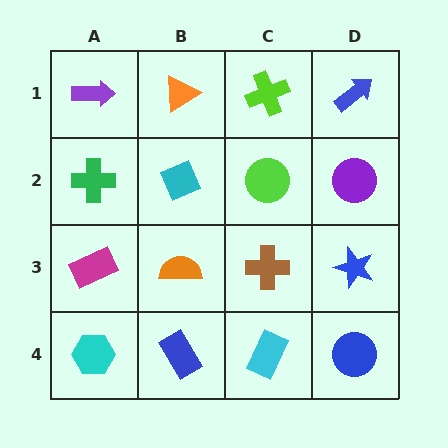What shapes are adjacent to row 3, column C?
A lime circle (row 2, column C), a cyan rectangle (row 4, column C), an orange semicircle (row 3, column B), a blue star (row 3, column D).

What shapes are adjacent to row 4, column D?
A blue star (row 3, column D), a cyan rectangle (row 4, column C).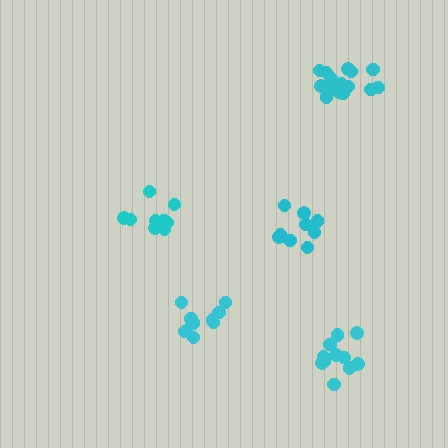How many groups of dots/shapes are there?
There are 5 groups.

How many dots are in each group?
Group 1: 10 dots, Group 2: 9 dots, Group 3: 9 dots, Group 4: 11 dots, Group 5: 15 dots (54 total).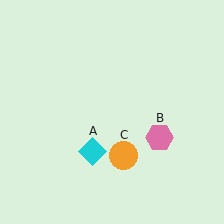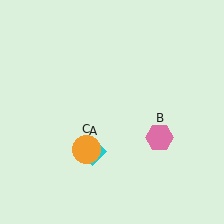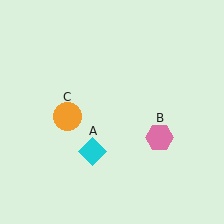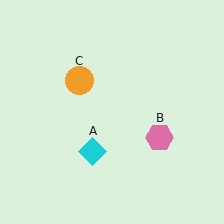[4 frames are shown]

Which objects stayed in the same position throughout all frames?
Cyan diamond (object A) and pink hexagon (object B) remained stationary.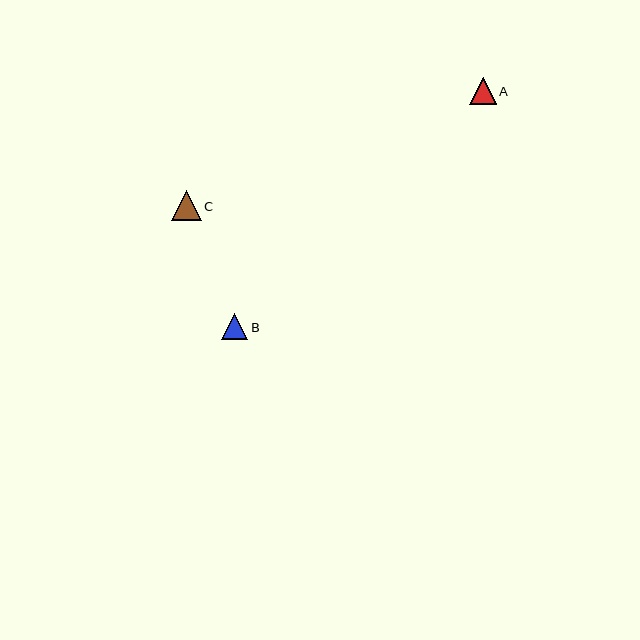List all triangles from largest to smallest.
From largest to smallest: C, A, B.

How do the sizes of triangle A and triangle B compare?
Triangle A and triangle B are approximately the same size.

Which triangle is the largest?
Triangle C is the largest with a size of approximately 30 pixels.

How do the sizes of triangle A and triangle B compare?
Triangle A and triangle B are approximately the same size.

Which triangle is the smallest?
Triangle B is the smallest with a size of approximately 26 pixels.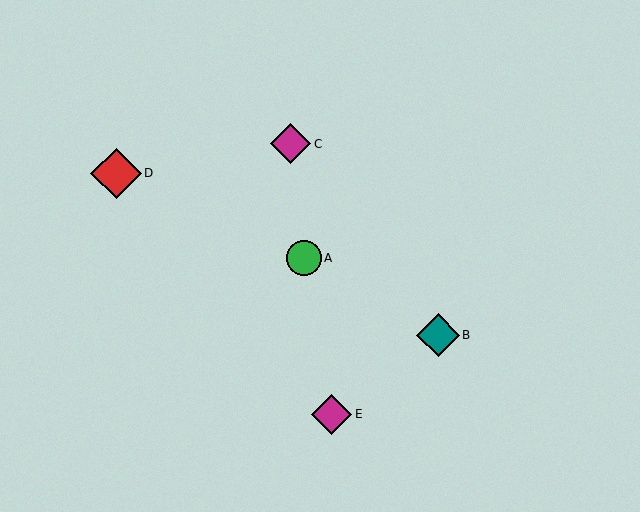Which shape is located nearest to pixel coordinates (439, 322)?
The teal diamond (labeled B) at (438, 335) is nearest to that location.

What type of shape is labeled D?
Shape D is a red diamond.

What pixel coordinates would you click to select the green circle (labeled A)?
Click at (304, 258) to select the green circle A.